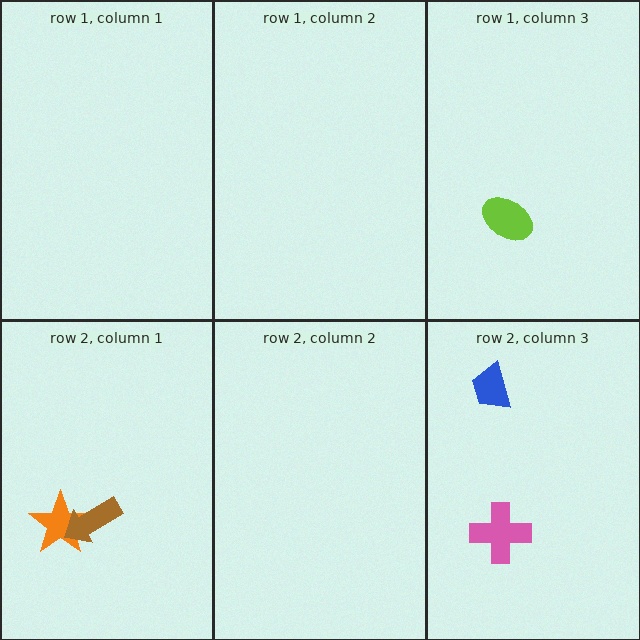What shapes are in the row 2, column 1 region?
The orange star, the brown arrow.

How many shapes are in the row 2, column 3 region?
2.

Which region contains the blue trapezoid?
The row 2, column 3 region.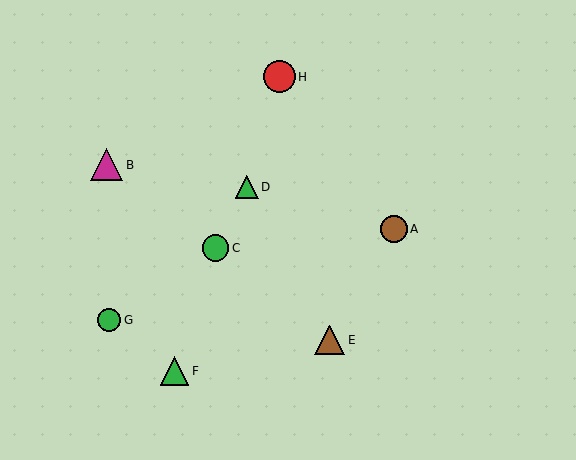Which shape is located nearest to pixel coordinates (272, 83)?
The red circle (labeled H) at (280, 77) is nearest to that location.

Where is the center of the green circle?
The center of the green circle is at (109, 320).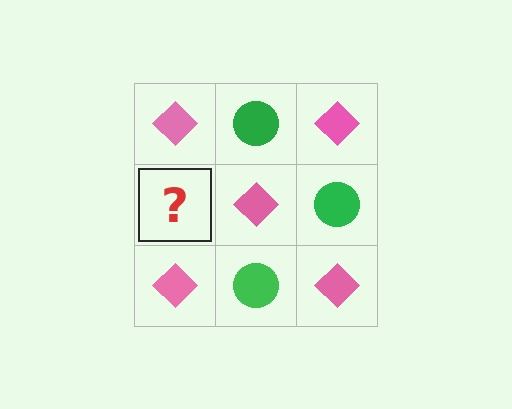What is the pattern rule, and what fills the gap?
The rule is that it alternates pink diamond and green circle in a checkerboard pattern. The gap should be filled with a green circle.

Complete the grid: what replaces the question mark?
The question mark should be replaced with a green circle.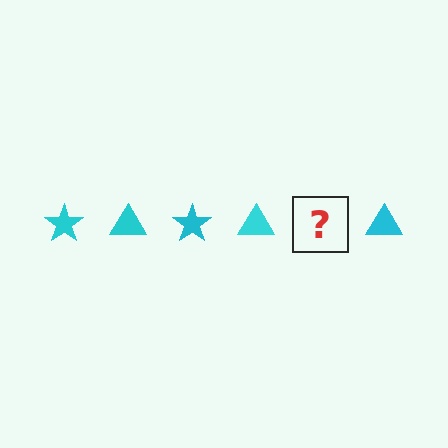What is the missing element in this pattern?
The missing element is a cyan star.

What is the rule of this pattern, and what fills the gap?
The rule is that the pattern cycles through star, triangle shapes in cyan. The gap should be filled with a cyan star.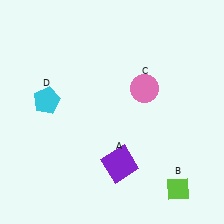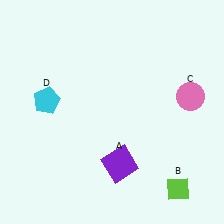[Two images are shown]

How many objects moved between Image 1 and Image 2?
1 object moved between the two images.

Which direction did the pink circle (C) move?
The pink circle (C) moved right.